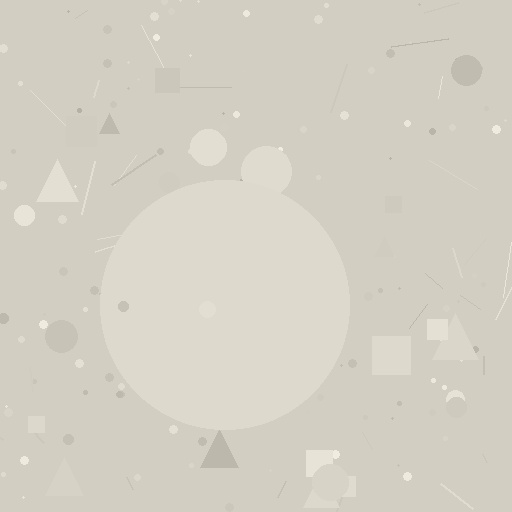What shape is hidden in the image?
A circle is hidden in the image.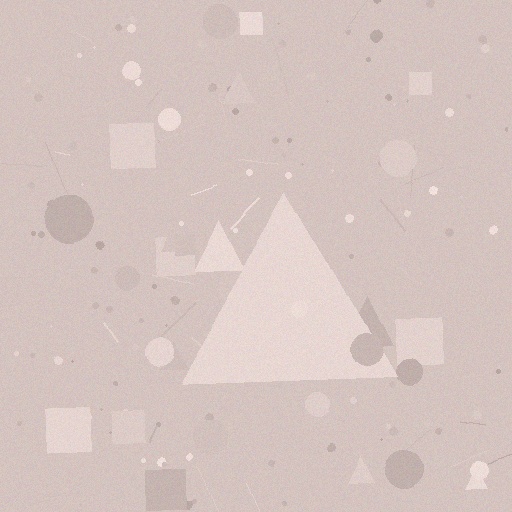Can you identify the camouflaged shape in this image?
The camouflaged shape is a triangle.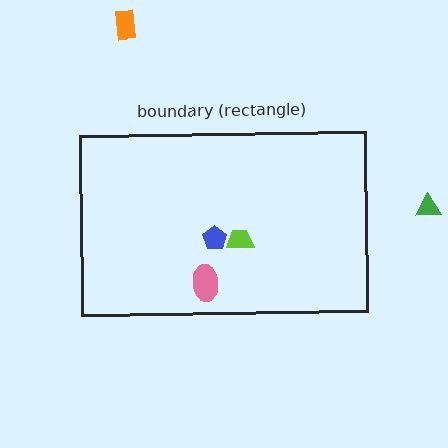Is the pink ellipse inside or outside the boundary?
Inside.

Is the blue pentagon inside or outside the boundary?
Inside.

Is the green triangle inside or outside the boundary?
Outside.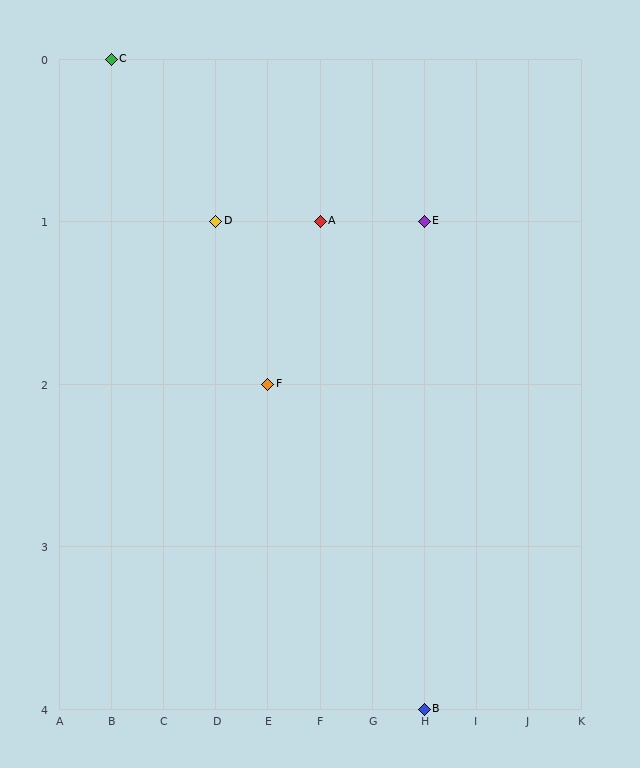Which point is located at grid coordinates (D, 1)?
Point D is at (D, 1).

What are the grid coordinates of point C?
Point C is at grid coordinates (B, 0).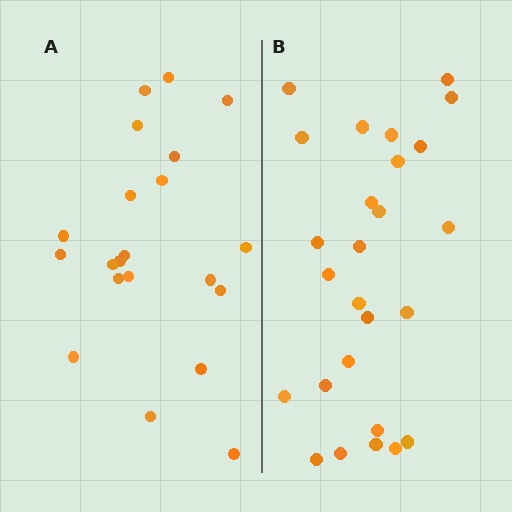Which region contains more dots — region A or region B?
Region B (the right region) has more dots.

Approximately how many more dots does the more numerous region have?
Region B has about 5 more dots than region A.